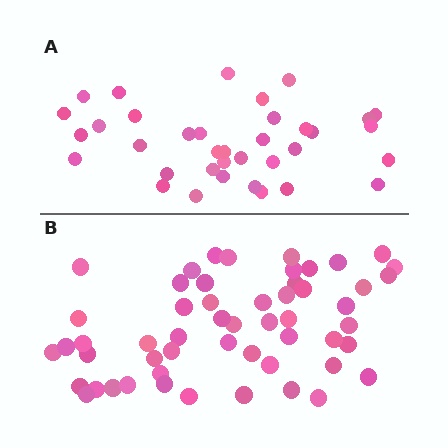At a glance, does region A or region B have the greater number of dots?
Region B (the bottom region) has more dots.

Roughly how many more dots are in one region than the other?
Region B has approximately 20 more dots than region A.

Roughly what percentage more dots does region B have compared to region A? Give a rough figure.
About 50% more.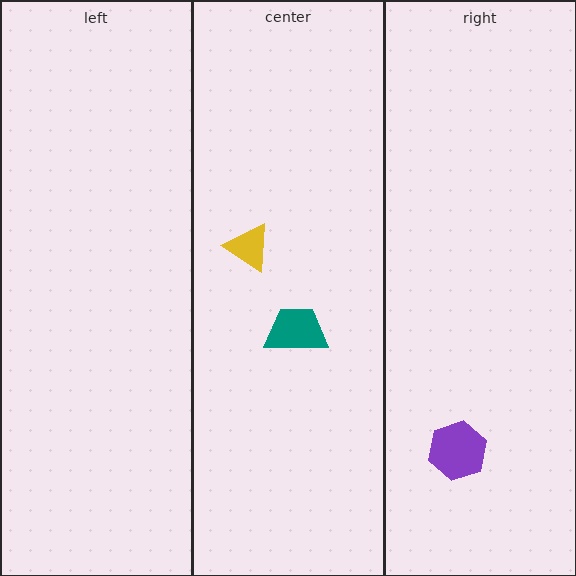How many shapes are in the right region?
1.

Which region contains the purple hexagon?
The right region.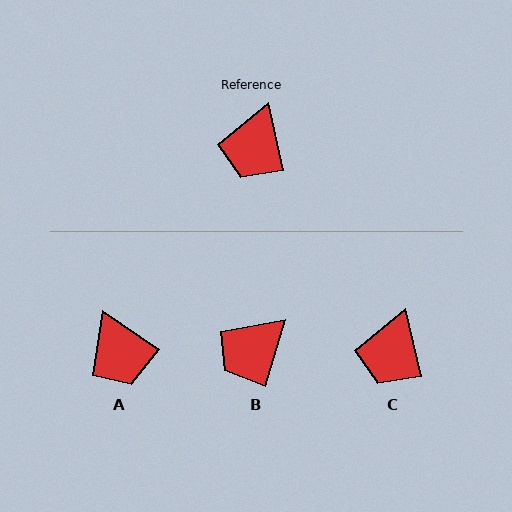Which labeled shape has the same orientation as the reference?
C.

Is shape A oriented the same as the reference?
No, it is off by about 42 degrees.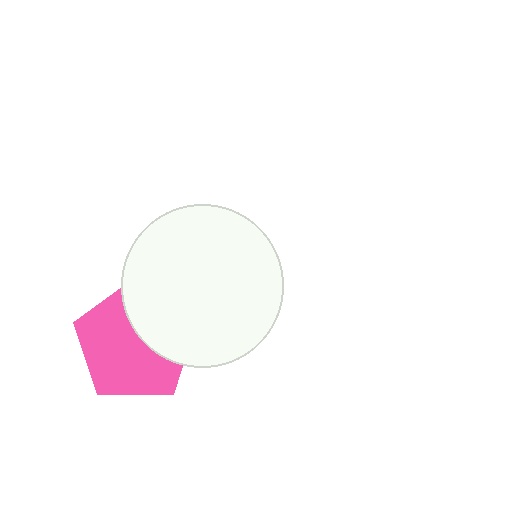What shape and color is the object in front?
The object in front is a white circle.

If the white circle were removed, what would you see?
You would see the complete pink pentagon.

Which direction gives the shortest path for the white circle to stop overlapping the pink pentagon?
Moving toward the upper-right gives the shortest separation.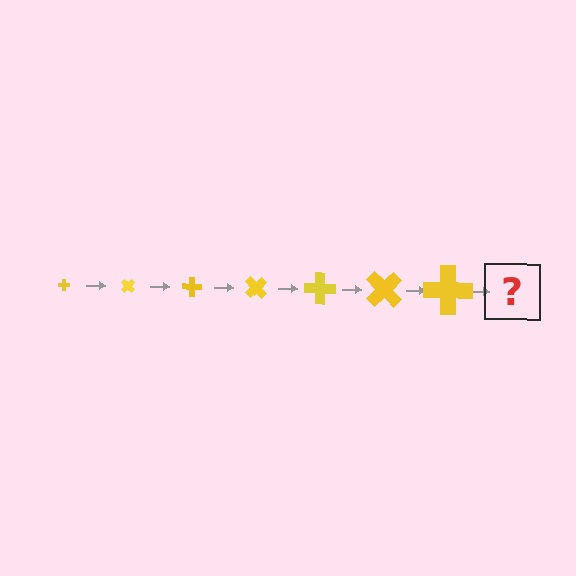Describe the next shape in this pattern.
It should be a cross, larger than the previous one and rotated 315 degrees from the start.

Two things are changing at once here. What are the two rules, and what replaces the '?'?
The two rules are that the cross grows larger each step and it rotates 45 degrees each step. The '?' should be a cross, larger than the previous one and rotated 315 degrees from the start.